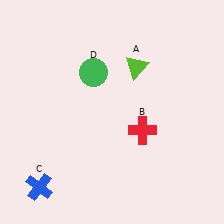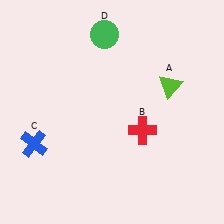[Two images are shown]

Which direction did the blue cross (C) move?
The blue cross (C) moved up.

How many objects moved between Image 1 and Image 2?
3 objects moved between the two images.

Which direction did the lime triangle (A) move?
The lime triangle (A) moved right.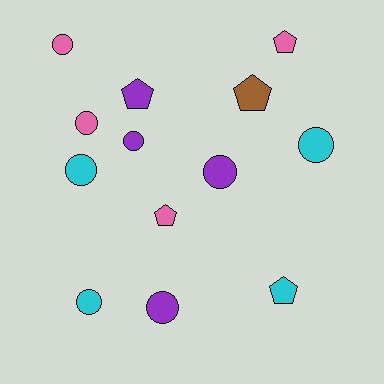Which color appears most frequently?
Purple, with 4 objects.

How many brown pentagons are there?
There is 1 brown pentagon.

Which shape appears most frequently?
Circle, with 8 objects.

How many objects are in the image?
There are 13 objects.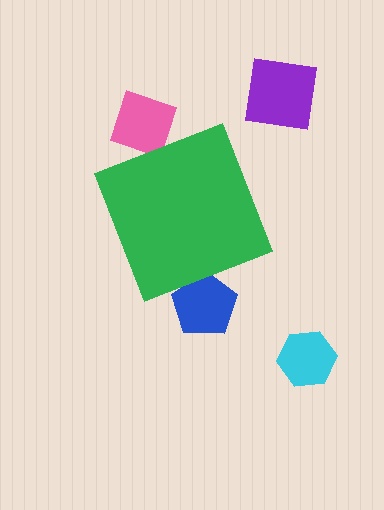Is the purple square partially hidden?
No, the purple square is fully visible.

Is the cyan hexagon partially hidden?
No, the cyan hexagon is fully visible.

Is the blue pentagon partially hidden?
Yes, the blue pentagon is partially hidden behind the green diamond.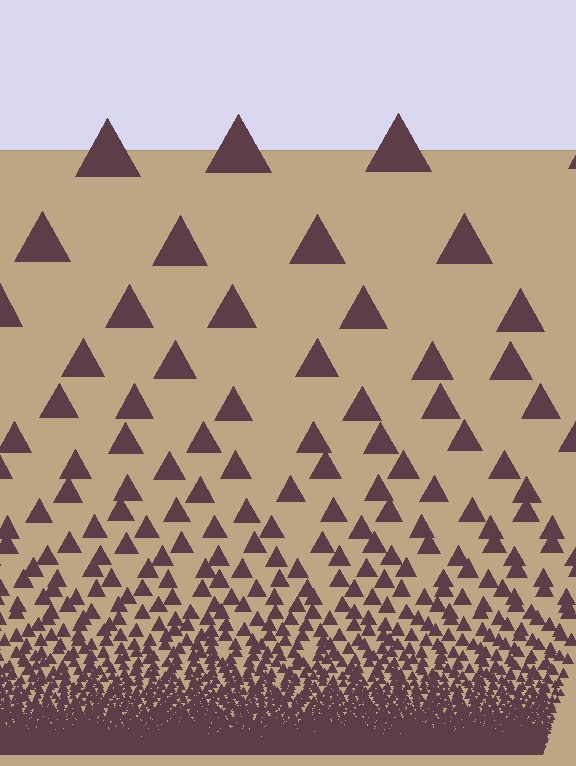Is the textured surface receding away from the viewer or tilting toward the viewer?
The surface appears to tilt toward the viewer. Texture elements get larger and sparser toward the top.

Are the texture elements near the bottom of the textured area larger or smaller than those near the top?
Smaller. The gradient is inverted — elements near the bottom are smaller and denser.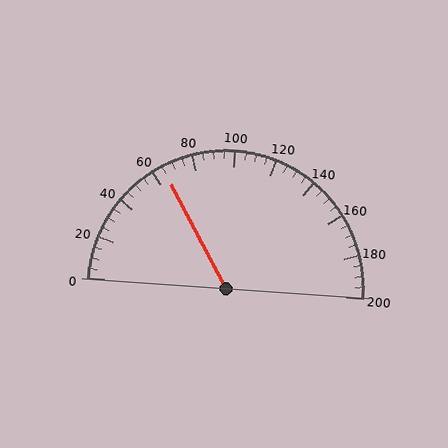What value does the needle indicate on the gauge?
The needle indicates approximately 65.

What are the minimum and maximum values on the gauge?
The gauge ranges from 0 to 200.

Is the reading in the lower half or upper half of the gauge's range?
The reading is in the lower half of the range (0 to 200).